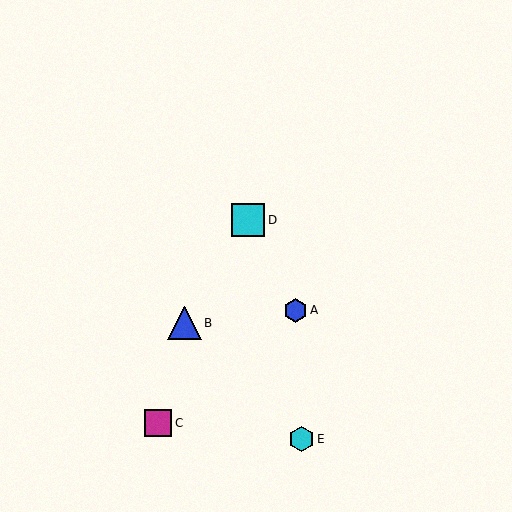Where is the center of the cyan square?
The center of the cyan square is at (248, 220).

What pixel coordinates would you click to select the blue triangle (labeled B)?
Click at (185, 323) to select the blue triangle B.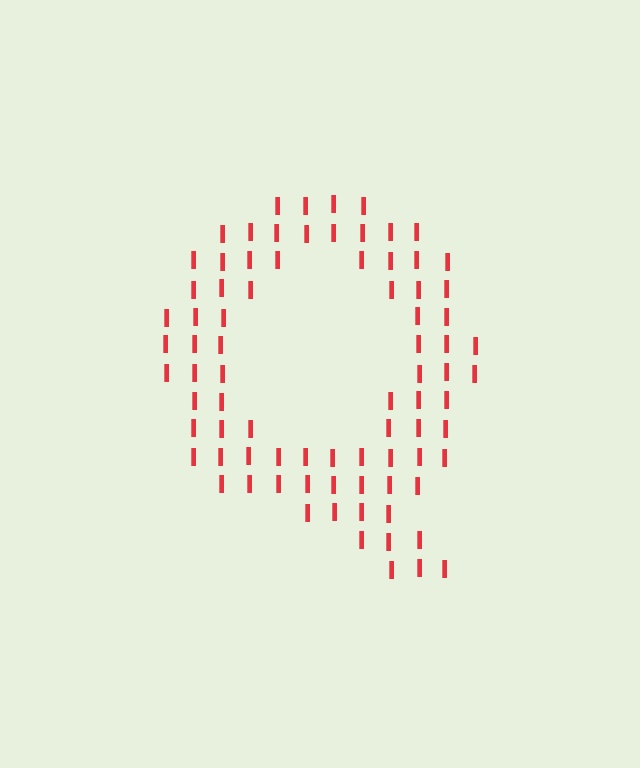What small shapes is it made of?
It is made of small letter I's.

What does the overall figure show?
The overall figure shows the letter Q.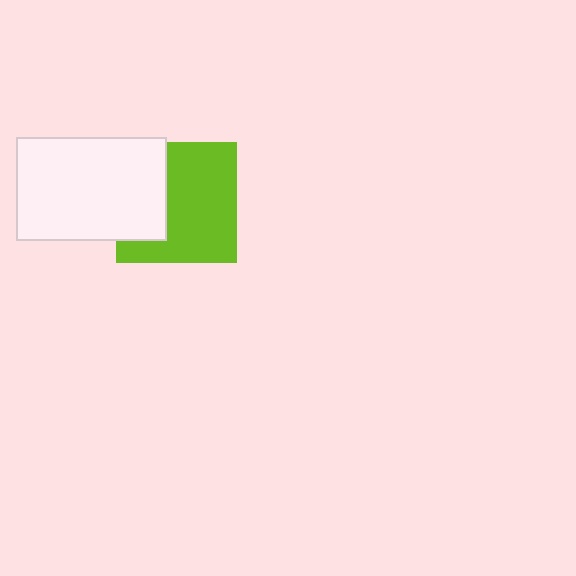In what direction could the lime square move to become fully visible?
The lime square could move right. That would shift it out from behind the white rectangle entirely.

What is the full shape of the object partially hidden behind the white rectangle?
The partially hidden object is a lime square.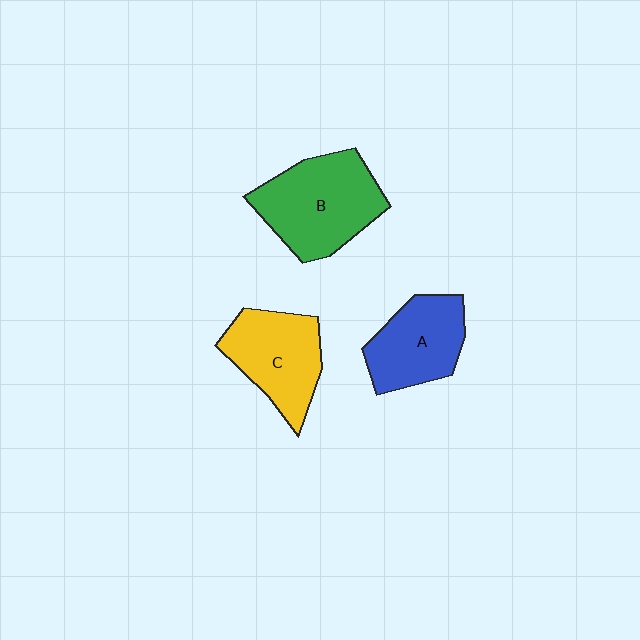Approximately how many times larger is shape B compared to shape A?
Approximately 1.4 times.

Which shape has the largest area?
Shape B (green).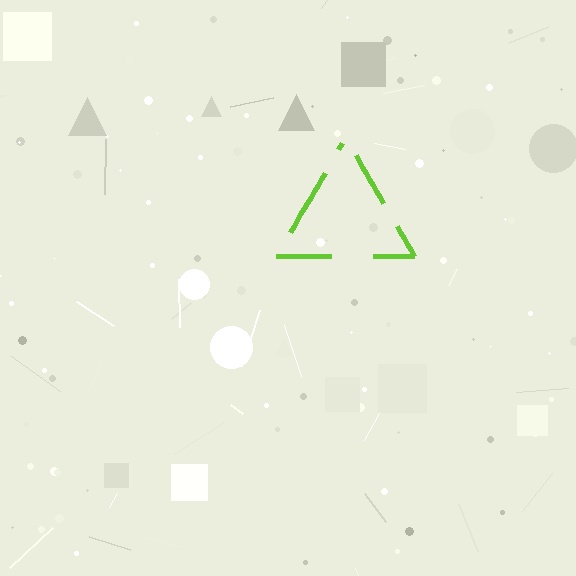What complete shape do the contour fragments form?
The contour fragments form a triangle.